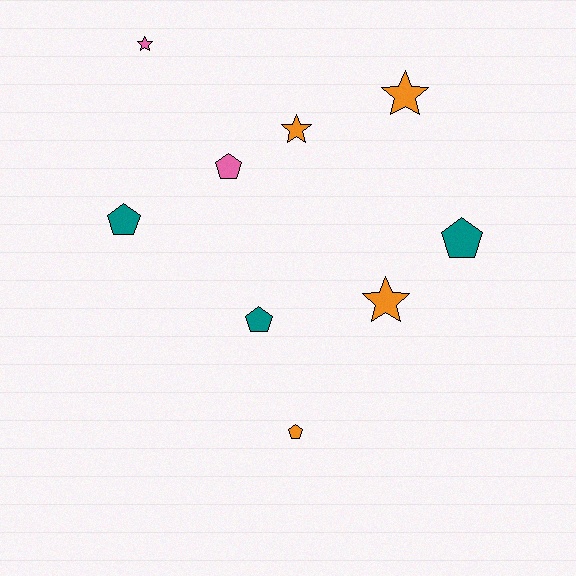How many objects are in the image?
There are 9 objects.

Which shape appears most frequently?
Pentagon, with 5 objects.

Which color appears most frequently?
Orange, with 4 objects.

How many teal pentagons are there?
There are 3 teal pentagons.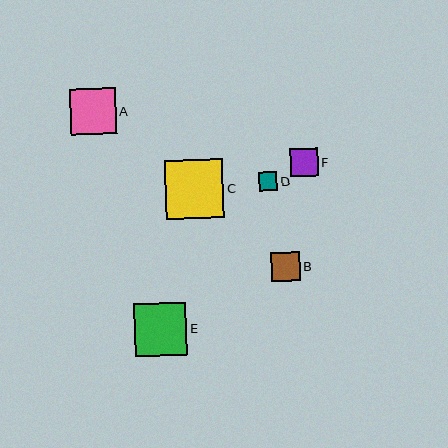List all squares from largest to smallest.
From largest to smallest: C, E, A, B, F, D.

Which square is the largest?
Square C is the largest with a size of approximately 58 pixels.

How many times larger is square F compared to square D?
Square F is approximately 1.5 times the size of square D.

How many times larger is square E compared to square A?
Square E is approximately 1.1 times the size of square A.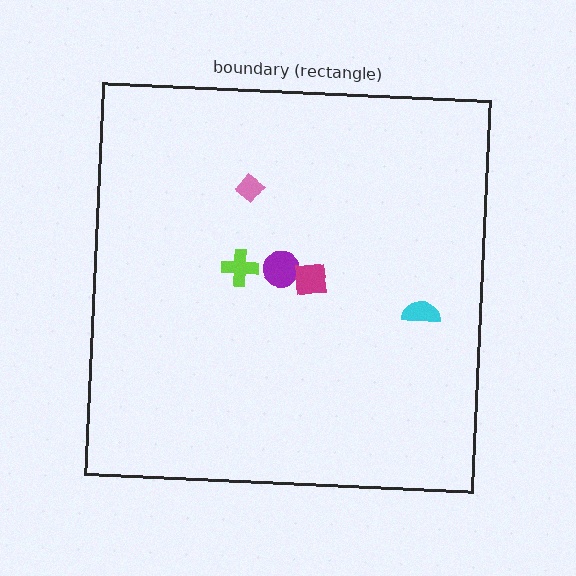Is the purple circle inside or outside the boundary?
Inside.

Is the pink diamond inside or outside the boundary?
Inside.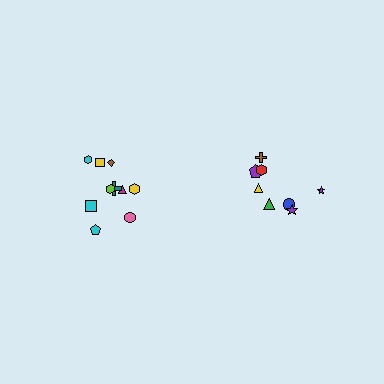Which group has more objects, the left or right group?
The left group.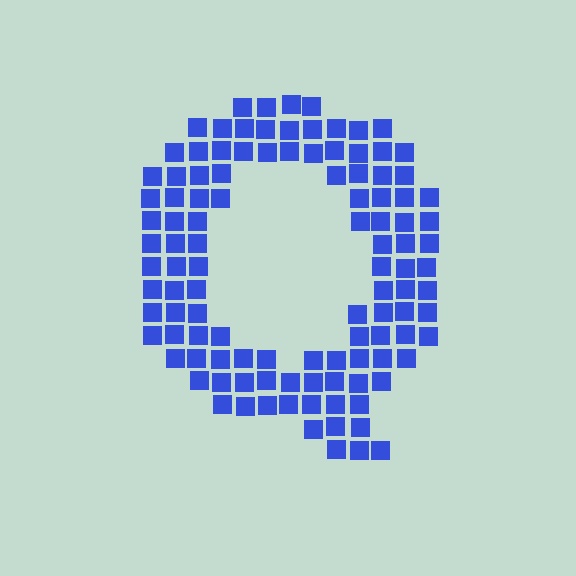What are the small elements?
The small elements are squares.